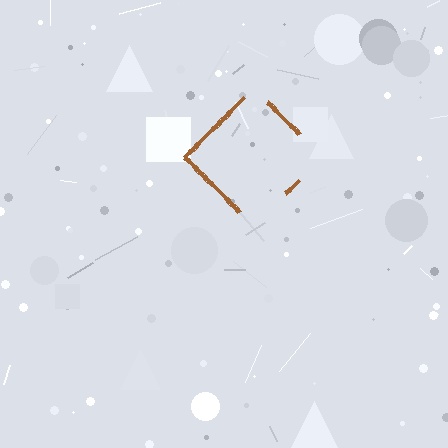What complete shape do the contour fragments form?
The contour fragments form a diamond.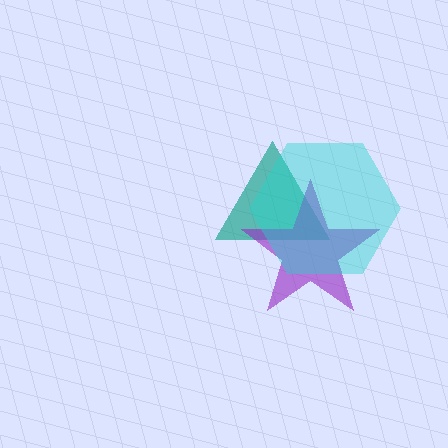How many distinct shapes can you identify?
There are 3 distinct shapes: a teal triangle, a purple star, a cyan hexagon.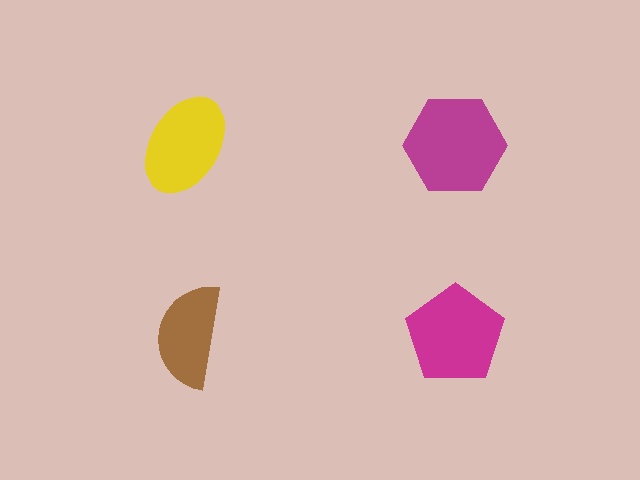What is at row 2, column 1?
A brown semicircle.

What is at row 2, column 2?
A magenta pentagon.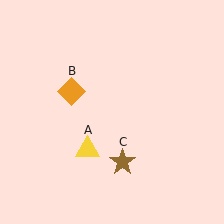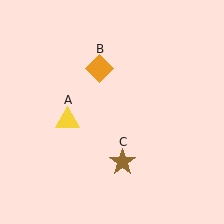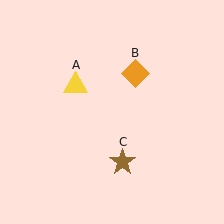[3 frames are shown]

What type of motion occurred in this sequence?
The yellow triangle (object A), orange diamond (object B) rotated clockwise around the center of the scene.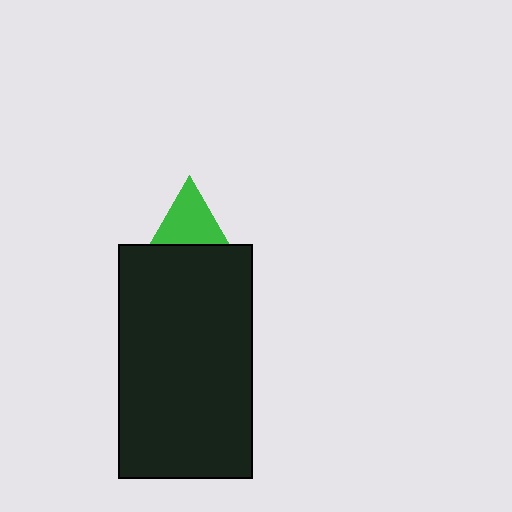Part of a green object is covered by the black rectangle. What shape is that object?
It is a triangle.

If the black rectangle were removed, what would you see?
You would see the complete green triangle.